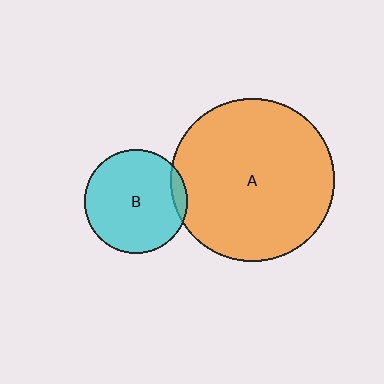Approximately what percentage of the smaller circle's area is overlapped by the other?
Approximately 5%.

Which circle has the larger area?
Circle A (orange).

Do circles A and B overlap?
Yes.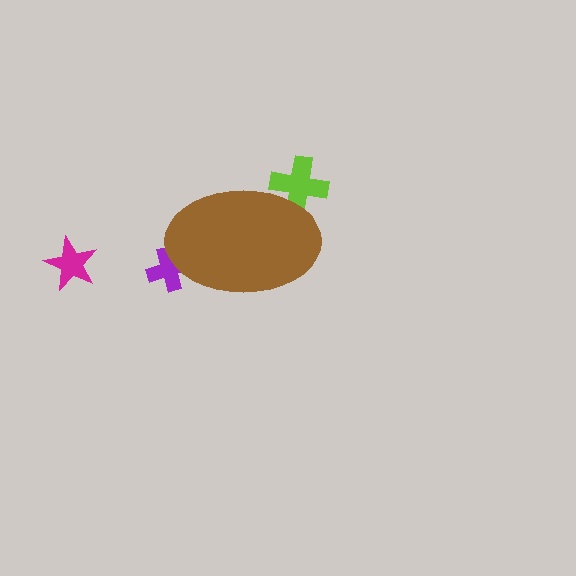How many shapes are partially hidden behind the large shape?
2 shapes are partially hidden.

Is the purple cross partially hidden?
Yes, the purple cross is partially hidden behind the brown ellipse.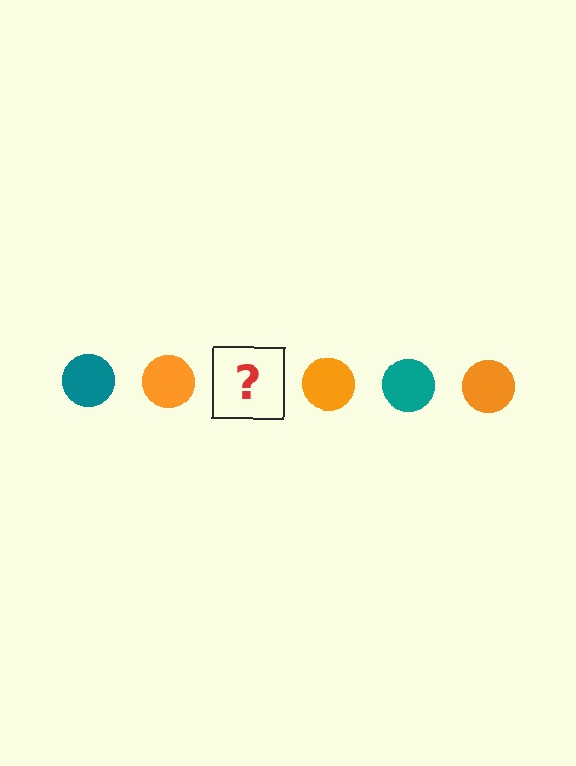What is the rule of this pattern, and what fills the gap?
The rule is that the pattern cycles through teal, orange circles. The gap should be filled with a teal circle.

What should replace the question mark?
The question mark should be replaced with a teal circle.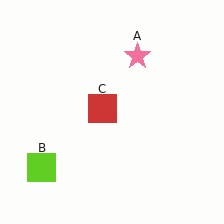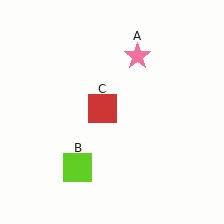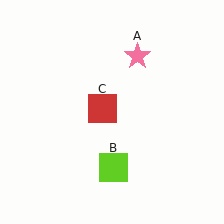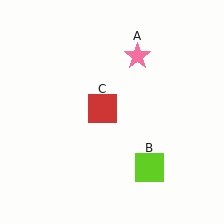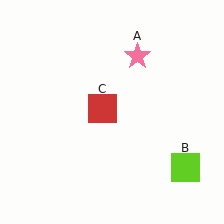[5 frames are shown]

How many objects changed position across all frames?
1 object changed position: lime square (object B).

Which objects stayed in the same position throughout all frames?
Pink star (object A) and red square (object C) remained stationary.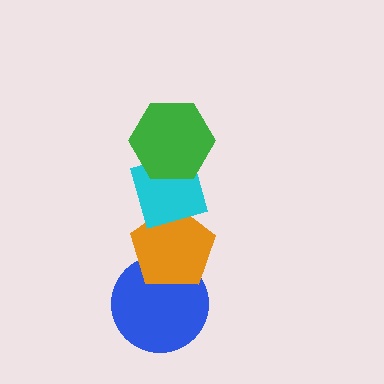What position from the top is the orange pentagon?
The orange pentagon is 3rd from the top.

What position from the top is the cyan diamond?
The cyan diamond is 2nd from the top.